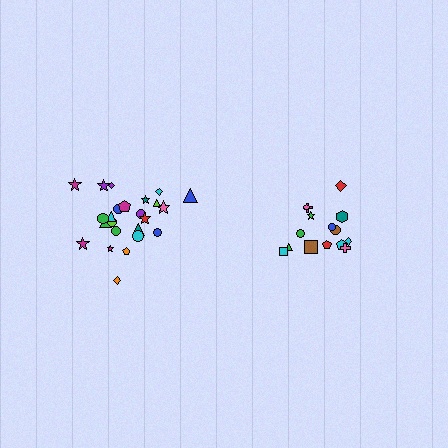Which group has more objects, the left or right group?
The left group.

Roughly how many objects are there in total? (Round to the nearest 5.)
Roughly 40 objects in total.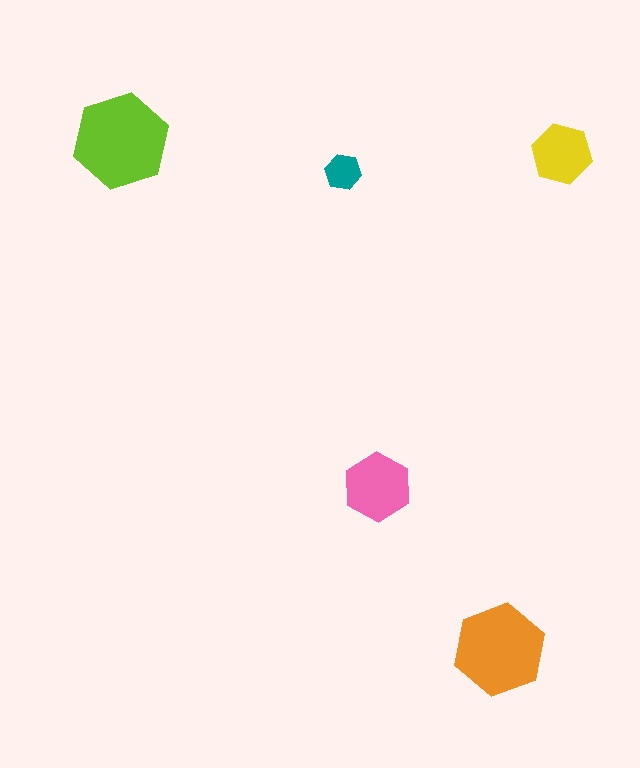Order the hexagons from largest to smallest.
the lime one, the orange one, the pink one, the yellow one, the teal one.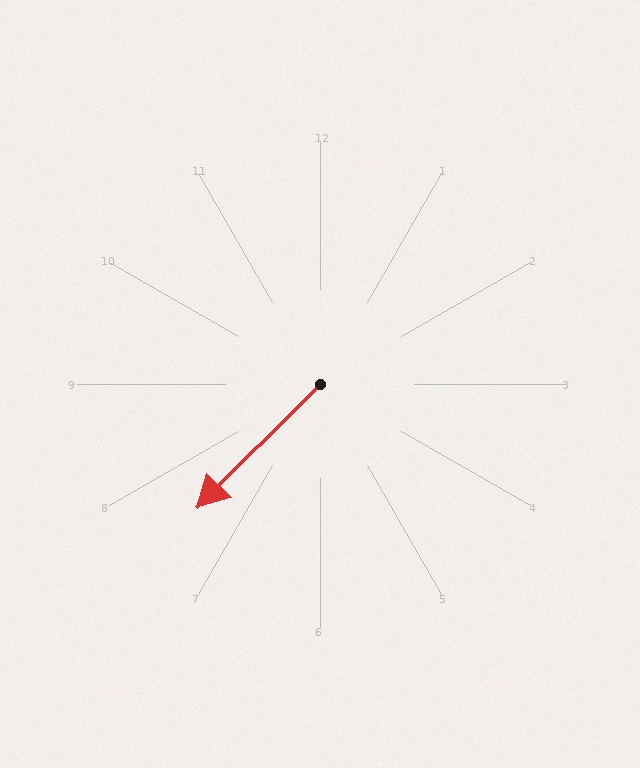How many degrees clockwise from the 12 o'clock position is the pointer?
Approximately 225 degrees.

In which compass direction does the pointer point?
Southwest.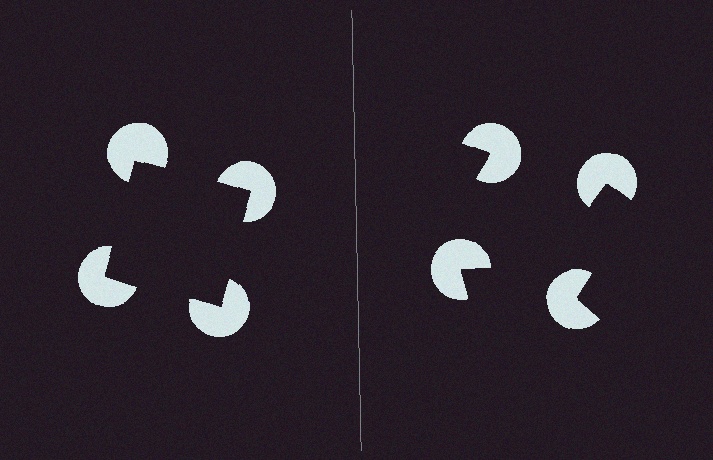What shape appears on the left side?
An illusory square.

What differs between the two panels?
The pac-man discs are positioned identically on both sides; only the wedge orientations differ. On the left they align to a square; on the right they are misaligned.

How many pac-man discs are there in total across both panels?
8 — 4 on each side.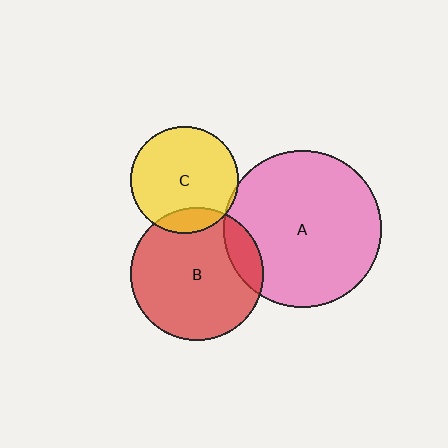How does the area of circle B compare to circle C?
Approximately 1.5 times.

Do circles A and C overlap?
Yes.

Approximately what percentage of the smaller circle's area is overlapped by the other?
Approximately 5%.